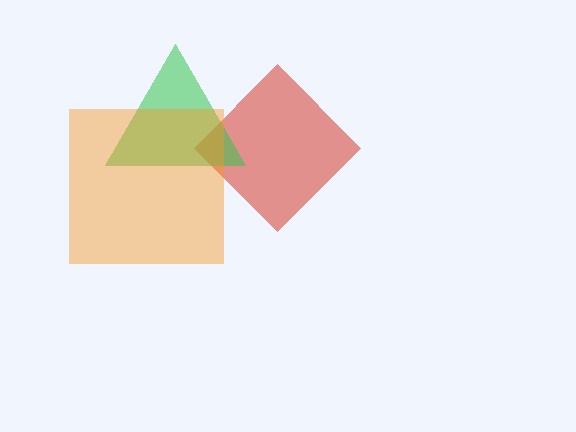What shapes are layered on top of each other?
The layered shapes are: a red diamond, a green triangle, an orange square.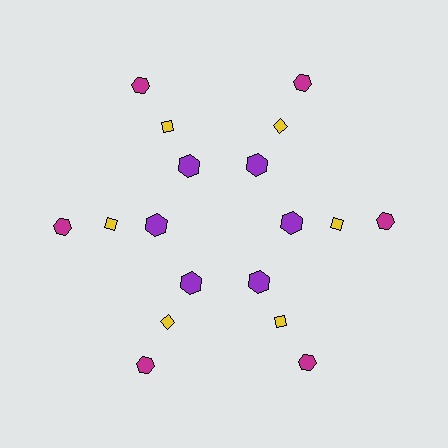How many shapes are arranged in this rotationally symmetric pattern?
There are 18 shapes, arranged in 6 groups of 3.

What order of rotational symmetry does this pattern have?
This pattern has 6-fold rotational symmetry.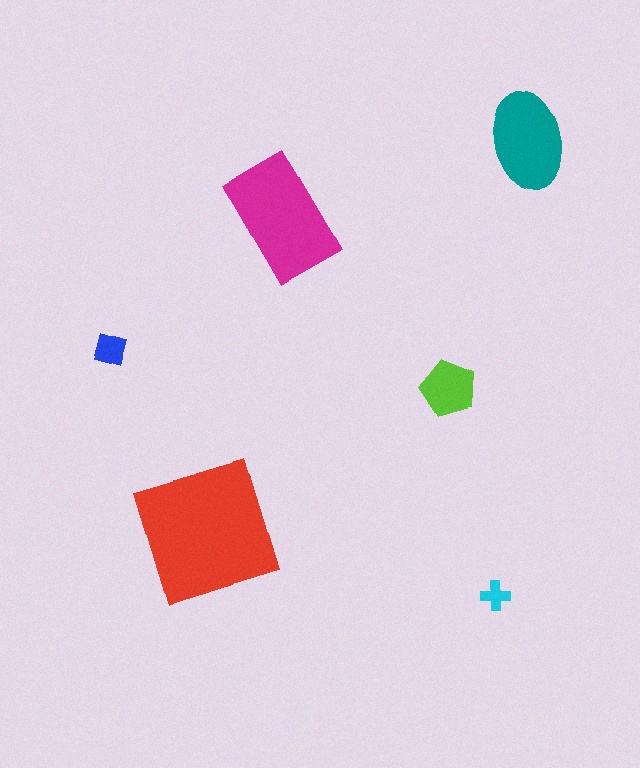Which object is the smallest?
The cyan cross.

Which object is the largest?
The red square.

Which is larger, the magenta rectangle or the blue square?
The magenta rectangle.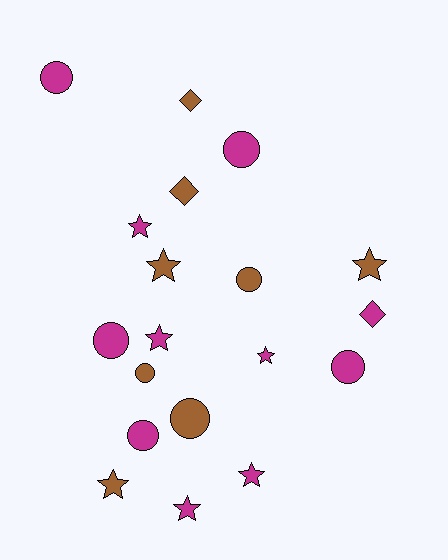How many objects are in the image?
There are 19 objects.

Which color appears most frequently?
Magenta, with 11 objects.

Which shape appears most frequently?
Circle, with 8 objects.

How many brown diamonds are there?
There are 2 brown diamonds.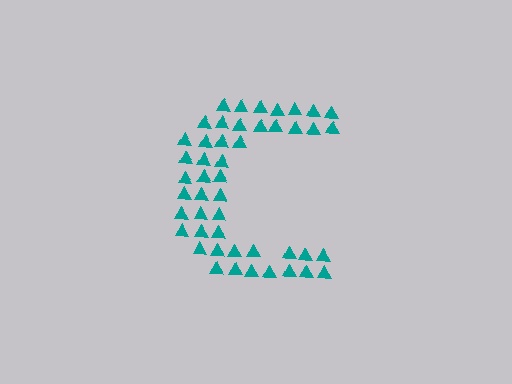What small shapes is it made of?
It is made of small triangles.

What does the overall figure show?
The overall figure shows the letter C.